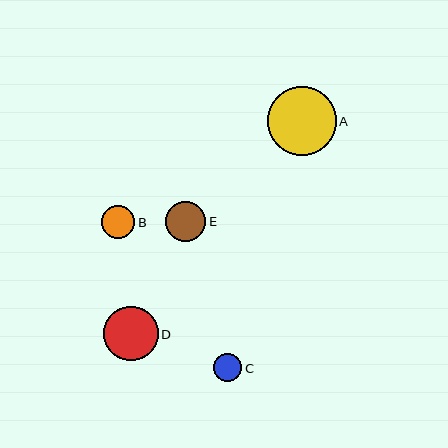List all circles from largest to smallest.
From largest to smallest: A, D, E, B, C.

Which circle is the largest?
Circle A is the largest with a size of approximately 69 pixels.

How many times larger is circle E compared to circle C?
Circle E is approximately 1.4 times the size of circle C.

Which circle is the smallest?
Circle C is the smallest with a size of approximately 28 pixels.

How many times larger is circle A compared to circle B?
Circle A is approximately 2.1 times the size of circle B.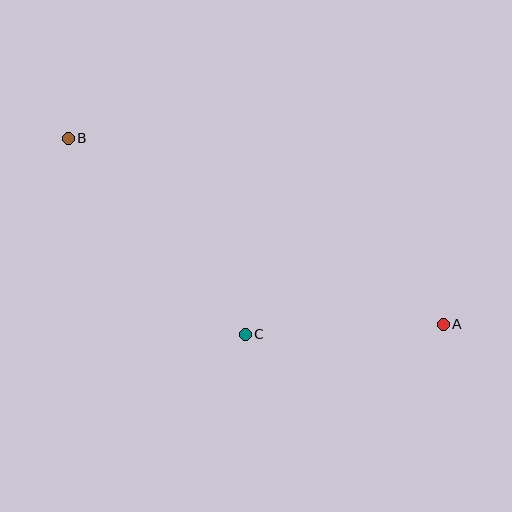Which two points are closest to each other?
Points A and C are closest to each other.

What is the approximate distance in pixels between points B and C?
The distance between B and C is approximately 264 pixels.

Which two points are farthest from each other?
Points A and B are farthest from each other.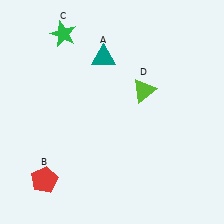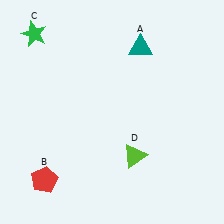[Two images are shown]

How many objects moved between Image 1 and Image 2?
3 objects moved between the two images.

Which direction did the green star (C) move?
The green star (C) moved left.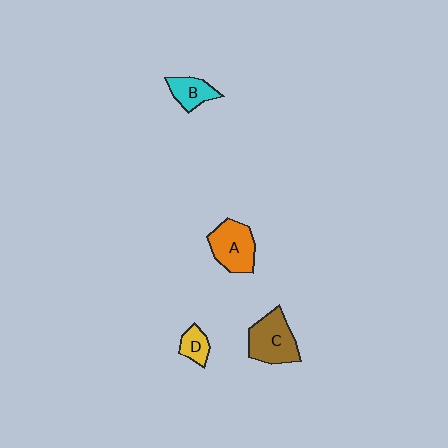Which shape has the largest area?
Shape C (brown).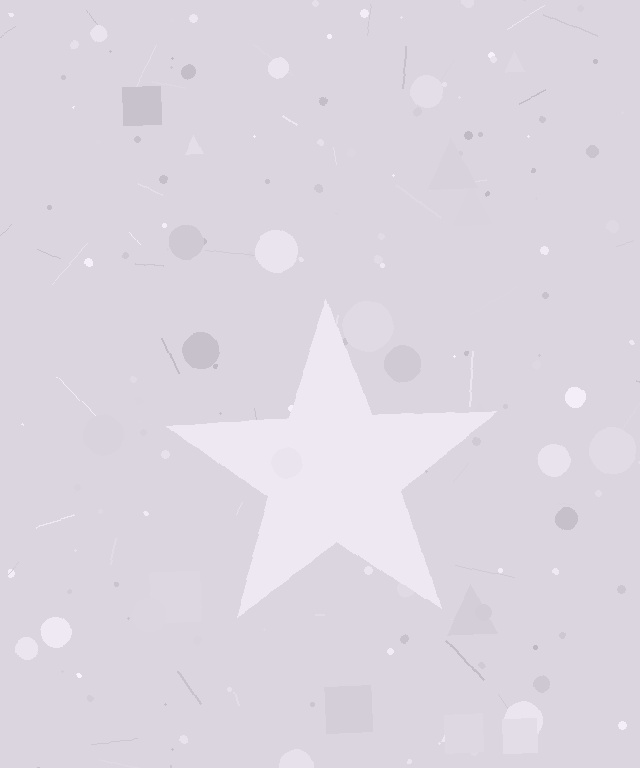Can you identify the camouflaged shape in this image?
The camouflaged shape is a star.